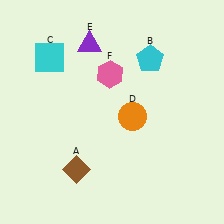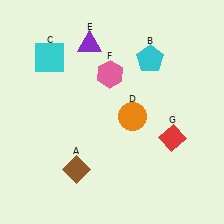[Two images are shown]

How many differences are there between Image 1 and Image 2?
There is 1 difference between the two images.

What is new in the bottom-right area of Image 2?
A red diamond (G) was added in the bottom-right area of Image 2.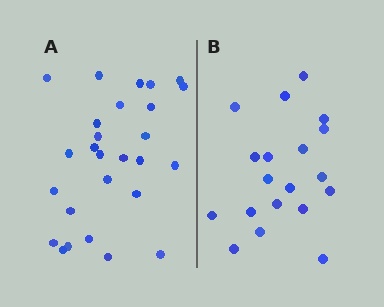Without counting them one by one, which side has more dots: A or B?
Region A (the left region) has more dots.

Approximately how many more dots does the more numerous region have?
Region A has roughly 8 or so more dots than region B.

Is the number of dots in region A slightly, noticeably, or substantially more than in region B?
Region A has noticeably more, but not dramatically so. The ratio is roughly 1.4 to 1.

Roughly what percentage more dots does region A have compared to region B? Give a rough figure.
About 40% more.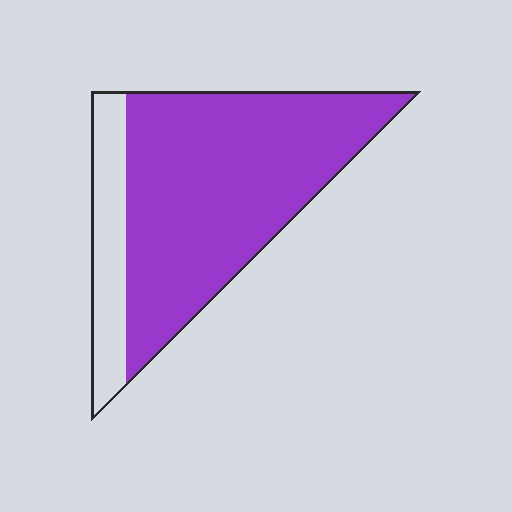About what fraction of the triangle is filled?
About four fifths (4/5).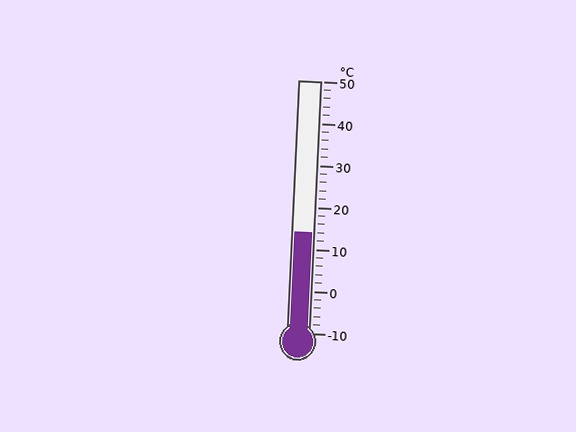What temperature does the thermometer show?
The thermometer shows approximately 14°C.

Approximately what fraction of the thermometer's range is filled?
The thermometer is filled to approximately 40% of its range.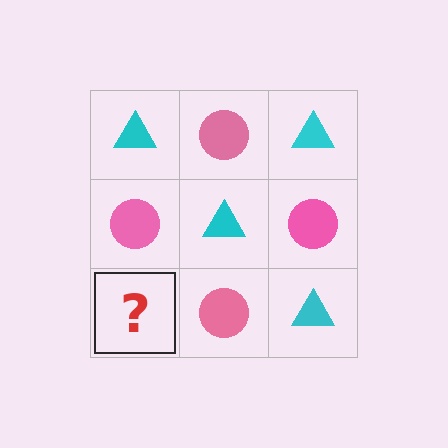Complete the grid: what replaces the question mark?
The question mark should be replaced with a cyan triangle.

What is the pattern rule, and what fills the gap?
The rule is that it alternates cyan triangle and pink circle in a checkerboard pattern. The gap should be filled with a cyan triangle.